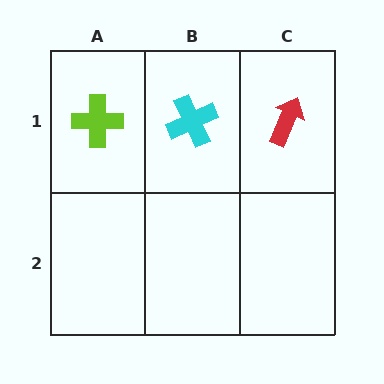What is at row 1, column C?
A red arrow.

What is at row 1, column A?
A lime cross.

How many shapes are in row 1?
3 shapes.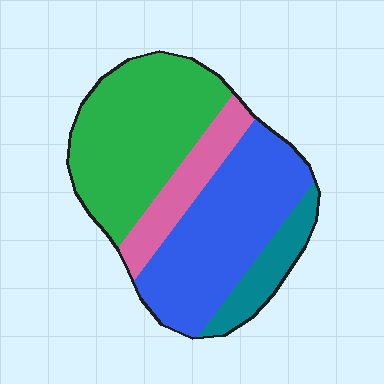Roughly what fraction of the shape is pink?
Pink takes up about one eighth (1/8) of the shape.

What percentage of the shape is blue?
Blue covers roughly 35% of the shape.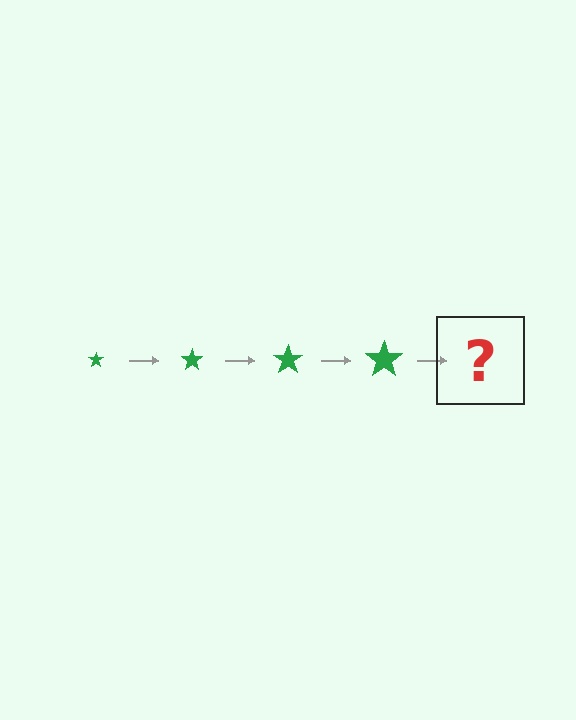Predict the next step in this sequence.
The next step is a green star, larger than the previous one.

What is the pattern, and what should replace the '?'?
The pattern is that the star gets progressively larger each step. The '?' should be a green star, larger than the previous one.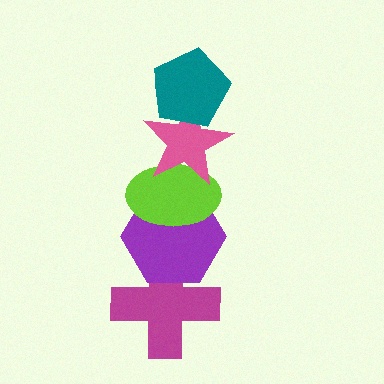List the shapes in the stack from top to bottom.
From top to bottom: the teal pentagon, the pink star, the lime ellipse, the purple hexagon, the magenta cross.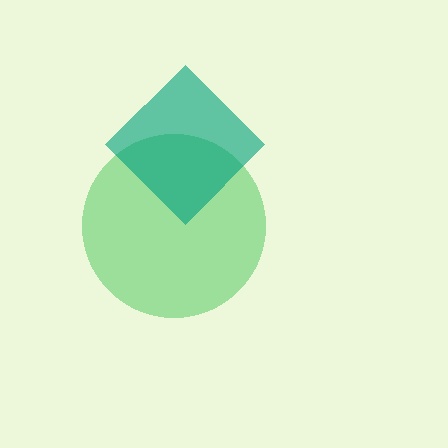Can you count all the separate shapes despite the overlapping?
Yes, there are 2 separate shapes.